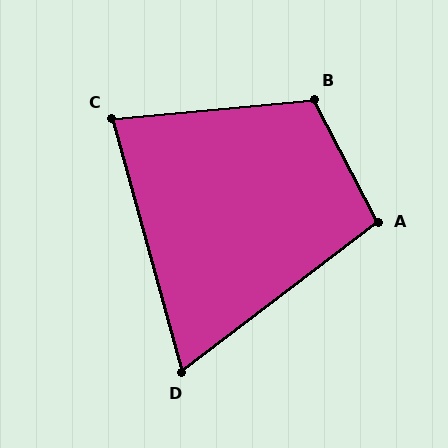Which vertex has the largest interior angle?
B, at approximately 112 degrees.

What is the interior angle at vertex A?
Approximately 100 degrees (obtuse).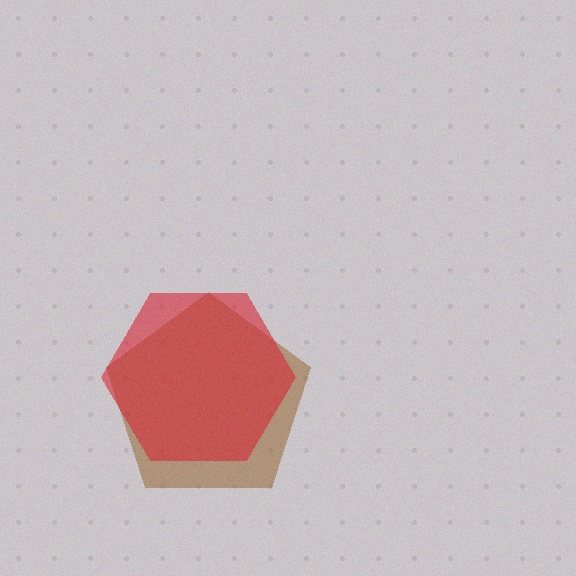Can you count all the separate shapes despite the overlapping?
Yes, there are 2 separate shapes.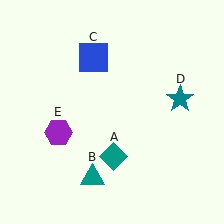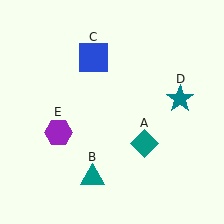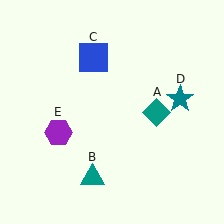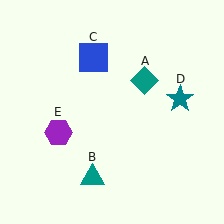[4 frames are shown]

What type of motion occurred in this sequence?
The teal diamond (object A) rotated counterclockwise around the center of the scene.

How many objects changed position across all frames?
1 object changed position: teal diamond (object A).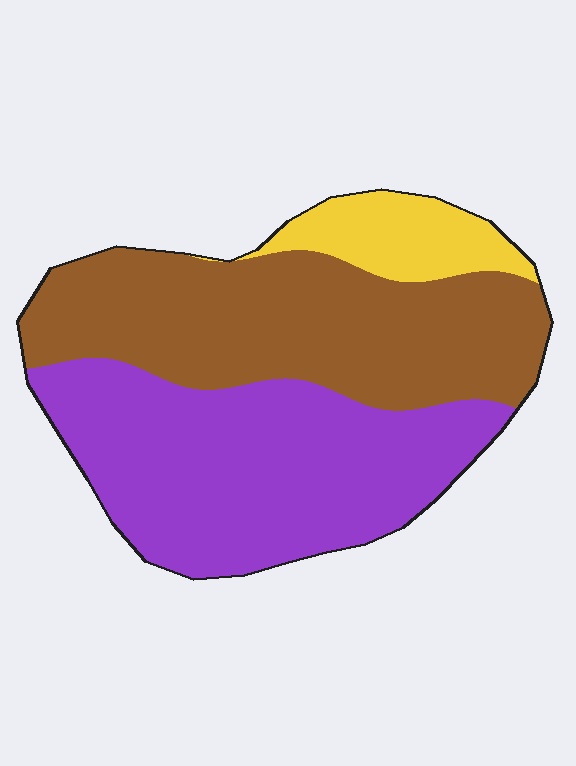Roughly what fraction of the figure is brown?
Brown covers roughly 45% of the figure.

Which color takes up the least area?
Yellow, at roughly 10%.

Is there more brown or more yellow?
Brown.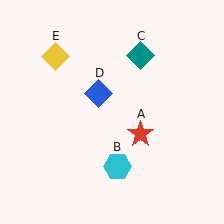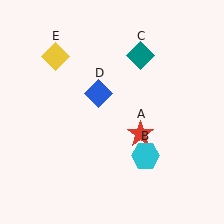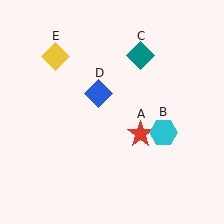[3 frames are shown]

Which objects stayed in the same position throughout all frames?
Red star (object A) and teal diamond (object C) and blue diamond (object D) and yellow diamond (object E) remained stationary.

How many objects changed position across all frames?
1 object changed position: cyan hexagon (object B).